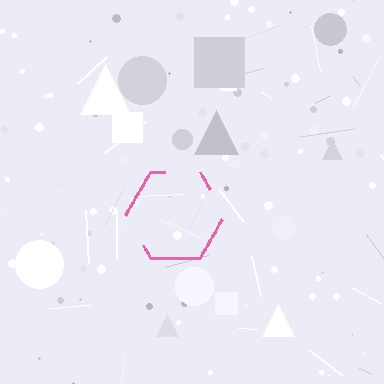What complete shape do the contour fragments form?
The contour fragments form a hexagon.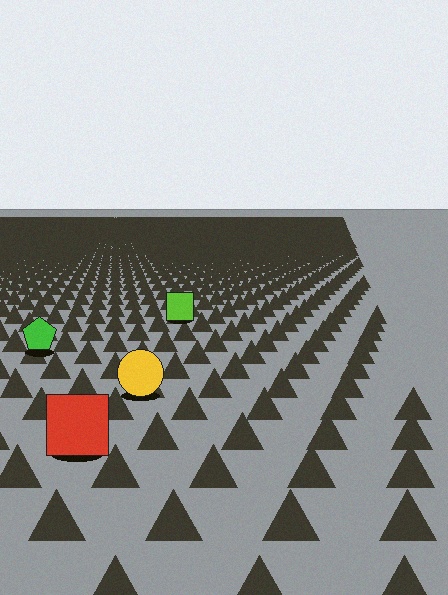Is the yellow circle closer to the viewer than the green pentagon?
Yes. The yellow circle is closer — you can tell from the texture gradient: the ground texture is coarser near it.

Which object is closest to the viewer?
The red square is closest. The texture marks near it are larger and more spread out.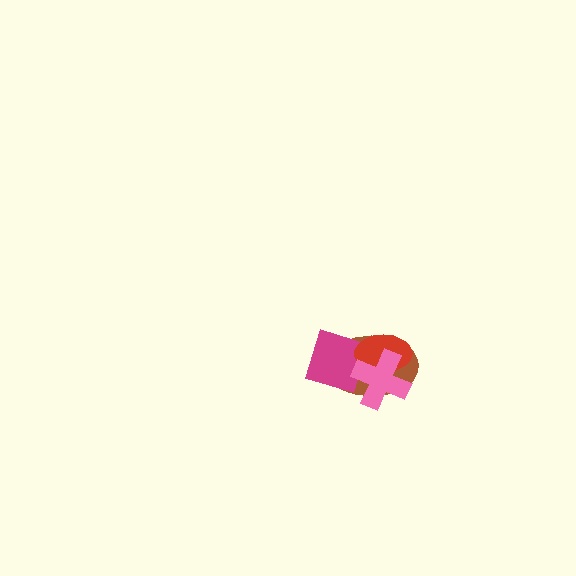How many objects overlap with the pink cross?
3 objects overlap with the pink cross.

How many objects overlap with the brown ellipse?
3 objects overlap with the brown ellipse.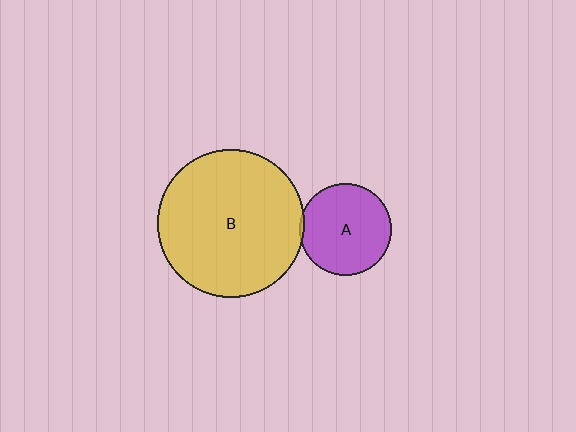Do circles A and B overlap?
Yes.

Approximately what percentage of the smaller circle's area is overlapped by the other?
Approximately 5%.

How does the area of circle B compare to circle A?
Approximately 2.6 times.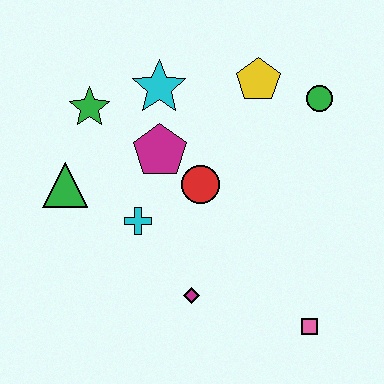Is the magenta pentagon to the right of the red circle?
No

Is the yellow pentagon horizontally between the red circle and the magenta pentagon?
No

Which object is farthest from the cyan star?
The pink square is farthest from the cyan star.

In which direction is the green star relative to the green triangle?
The green star is above the green triangle.